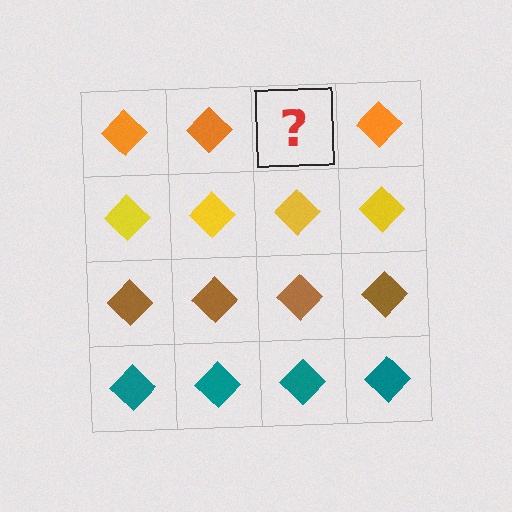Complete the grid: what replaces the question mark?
The question mark should be replaced with an orange diamond.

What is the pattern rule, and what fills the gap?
The rule is that each row has a consistent color. The gap should be filled with an orange diamond.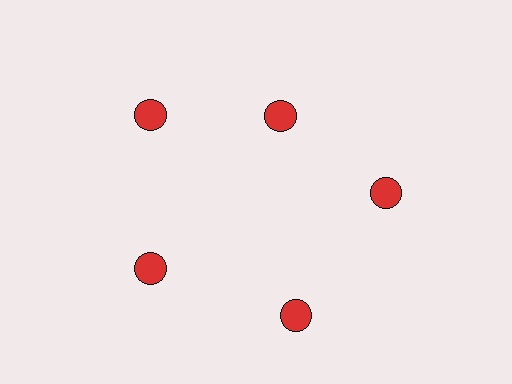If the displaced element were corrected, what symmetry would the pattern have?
It would have 5-fold rotational symmetry — the pattern would map onto itself every 72 degrees.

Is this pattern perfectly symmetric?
No. The 5 red circles are arranged in a ring, but one element near the 1 o'clock position is pulled inward toward the center, breaking the 5-fold rotational symmetry.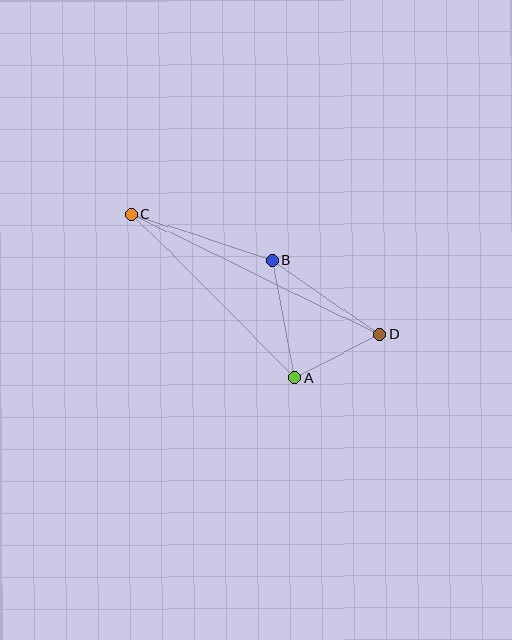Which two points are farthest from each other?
Points C and D are farthest from each other.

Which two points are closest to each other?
Points A and D are closest to each other.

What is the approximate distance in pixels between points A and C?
The distance between A and C is approximately 231 pixels.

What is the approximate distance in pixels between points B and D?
The distance between B and D is approximately 131 pixels.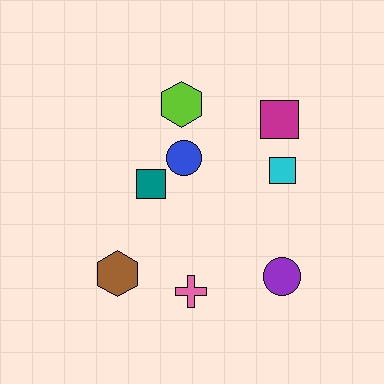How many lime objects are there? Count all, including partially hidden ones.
There is 1 lime object.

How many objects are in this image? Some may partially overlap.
There are 8 objects.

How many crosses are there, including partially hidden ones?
There is 1 cross.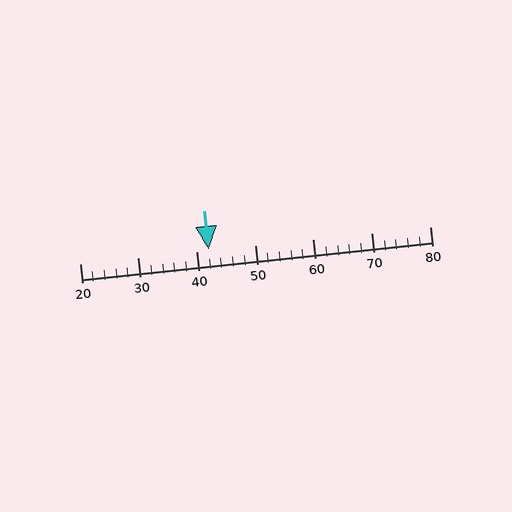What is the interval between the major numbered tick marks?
The major tick marks are spaced 10 units apart.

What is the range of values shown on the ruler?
The ruler shows values from 20 to 80.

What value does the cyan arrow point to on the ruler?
The cyan arrow points to approximately 42.